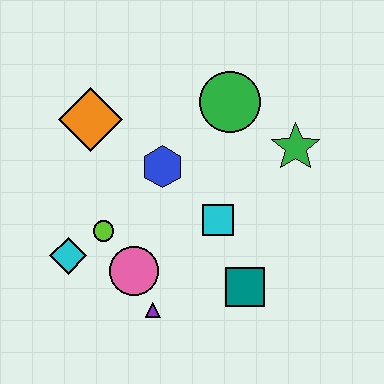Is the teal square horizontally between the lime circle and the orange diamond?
No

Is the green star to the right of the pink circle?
Yes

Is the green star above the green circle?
No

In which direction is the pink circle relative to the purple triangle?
The pink circle is above the purple triangle.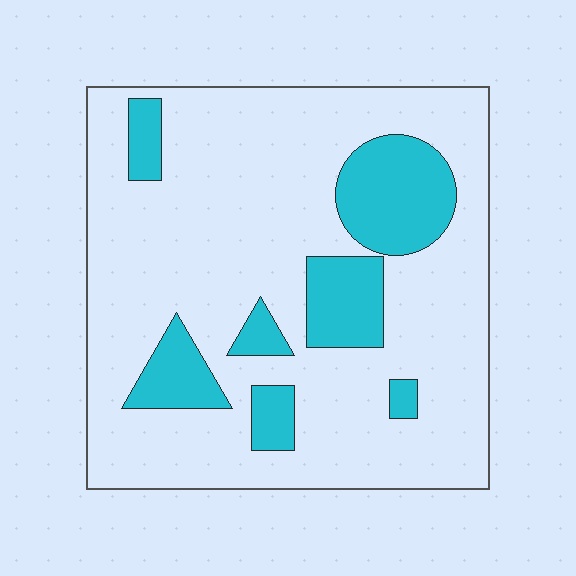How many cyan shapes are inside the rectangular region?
7.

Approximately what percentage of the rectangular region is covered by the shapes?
Approximately 20%.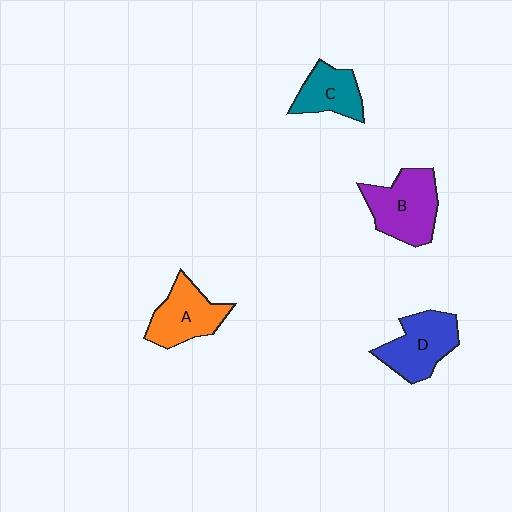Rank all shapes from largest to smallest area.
From largest to smallest: B (purple), D (blue), A (orange), C (teal).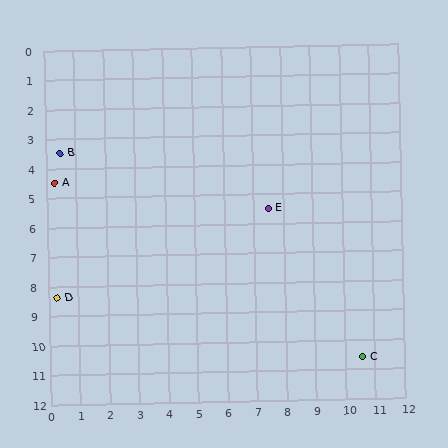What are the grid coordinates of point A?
Point A is at approximately (0.3, 4.5).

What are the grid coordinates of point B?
Point B is at approximately (0.5, 3.5).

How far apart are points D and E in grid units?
Points D and E are about 7.8 grid units apart.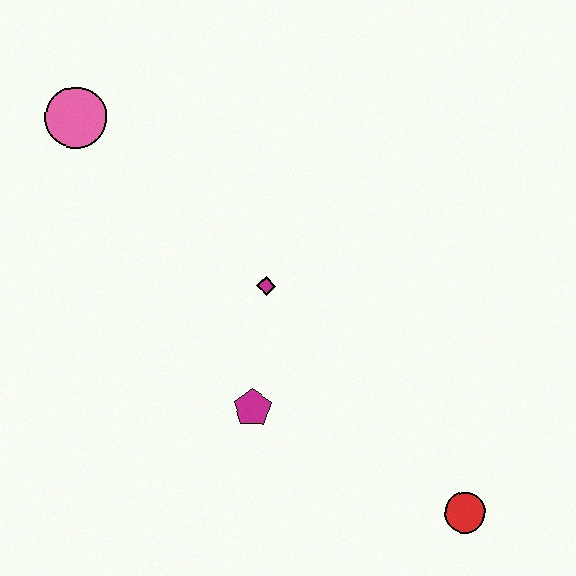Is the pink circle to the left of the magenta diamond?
Yes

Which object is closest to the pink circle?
The magenta diamond is closest to the pink circle.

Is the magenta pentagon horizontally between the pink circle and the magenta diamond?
Yes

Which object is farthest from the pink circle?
The red circle is farthest from the pink circle.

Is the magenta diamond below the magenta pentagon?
No